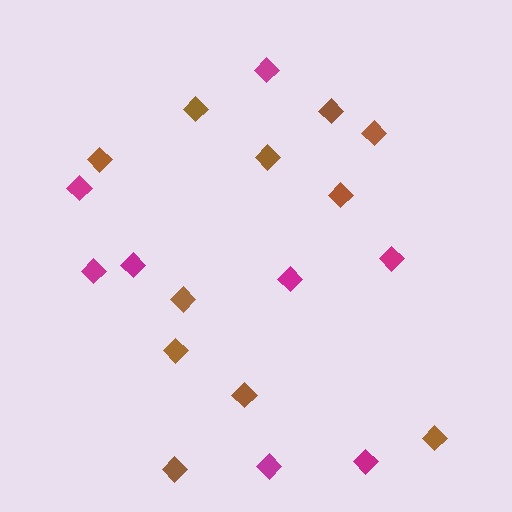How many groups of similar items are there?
There are 2 groups: one group of magenta diamonds (8) and one group of brown diamonds (11).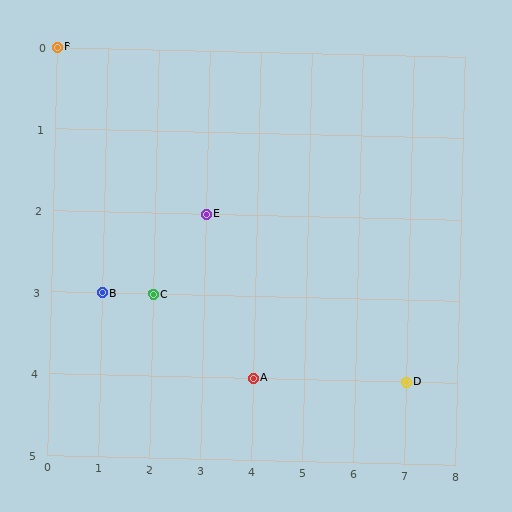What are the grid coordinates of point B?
Point B is at grid coordinates (1, 3).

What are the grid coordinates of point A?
Point A is at grid coordinates (4, 4).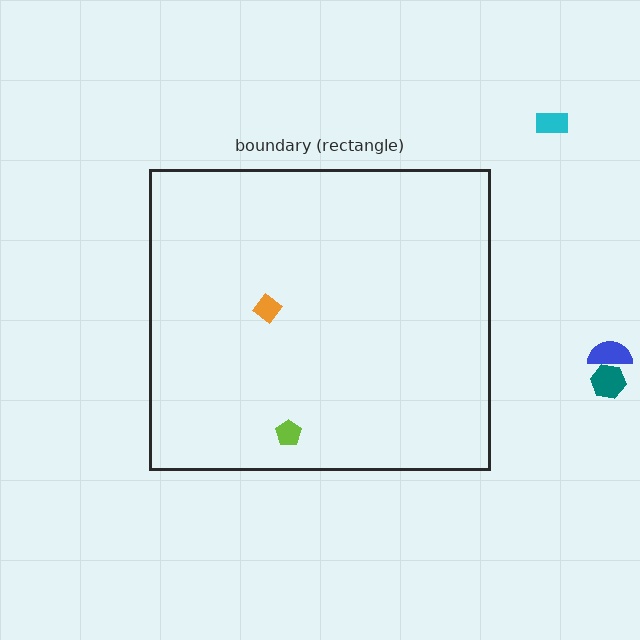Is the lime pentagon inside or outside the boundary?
Inside.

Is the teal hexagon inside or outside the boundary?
Outside.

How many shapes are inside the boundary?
2 inside, 3 outside.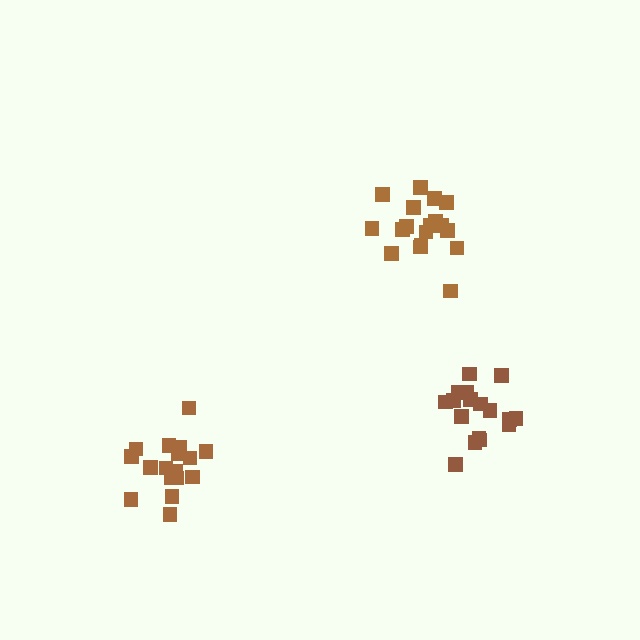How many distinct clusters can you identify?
There are 3 distinct clusters.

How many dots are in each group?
Group 1: 18 dots, Group 2: 17 dots, Group 3: 18 dots (53 total).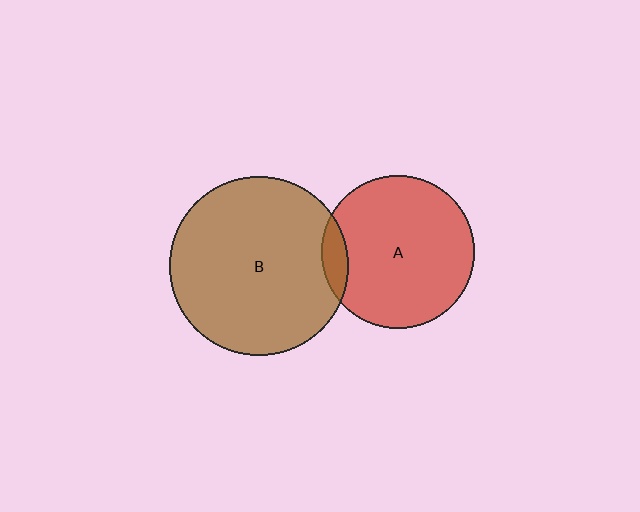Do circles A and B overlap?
Yes.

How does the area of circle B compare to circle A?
Approximately 1.4 times.